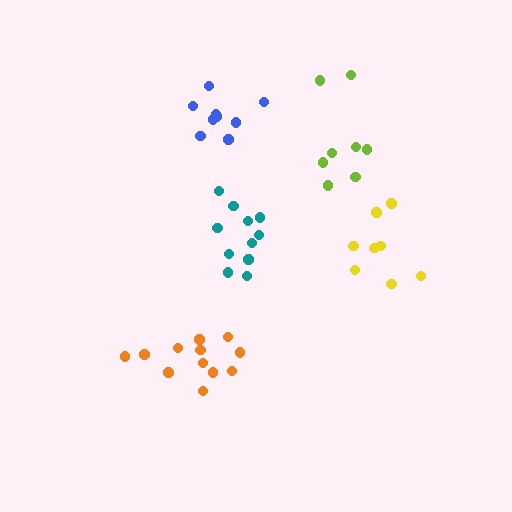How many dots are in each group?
Group 1: 8 dots, Group 2: 12 dots, Group 3: 9 dots, Group 4: 8 dots, Group 5: 11 dots (48 total).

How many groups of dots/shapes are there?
There are 5 groups.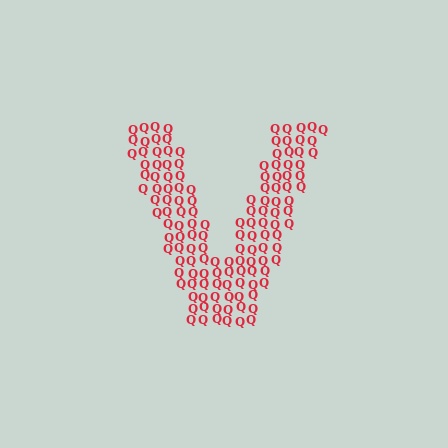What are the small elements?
The small elements are letter Q's.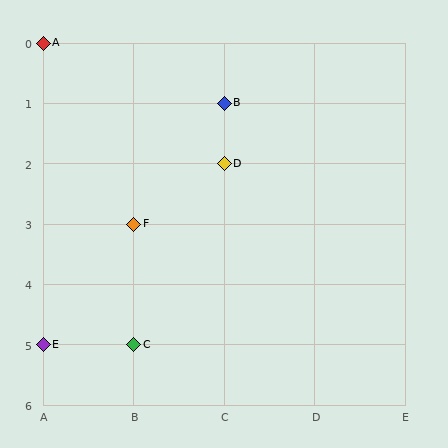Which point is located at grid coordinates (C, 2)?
Point D is at (C, 2).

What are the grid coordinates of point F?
Point F is at grid coordinates (B, 3).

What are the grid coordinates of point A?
Point A is at grid coordinates (A, 0).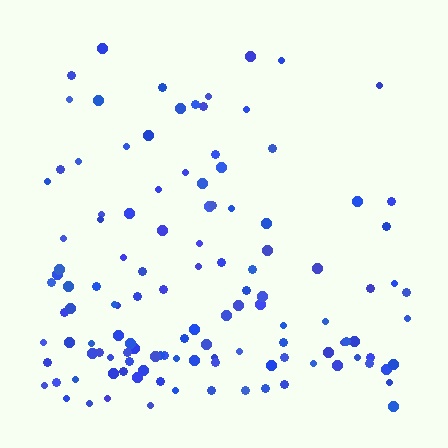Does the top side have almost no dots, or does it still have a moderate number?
Still a moderate number, just noticeably fewer than the bottom.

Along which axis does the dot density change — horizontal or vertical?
Vertical.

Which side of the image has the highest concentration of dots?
The bottom.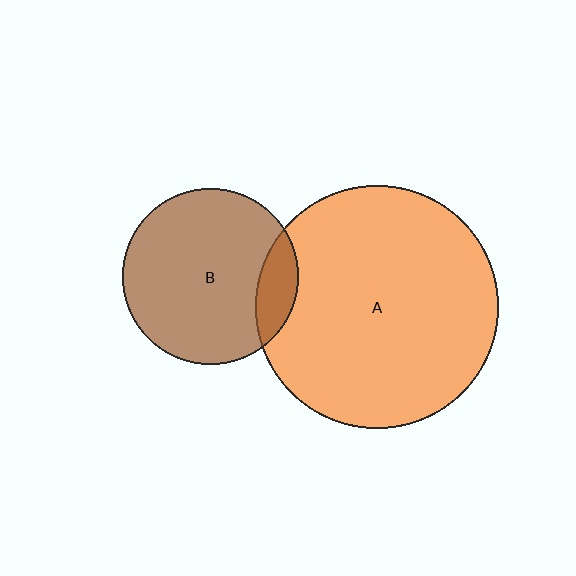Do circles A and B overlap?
Yes.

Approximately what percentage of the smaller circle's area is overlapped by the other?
Approximately 15%.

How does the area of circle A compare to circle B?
Approximately 1.9 times.